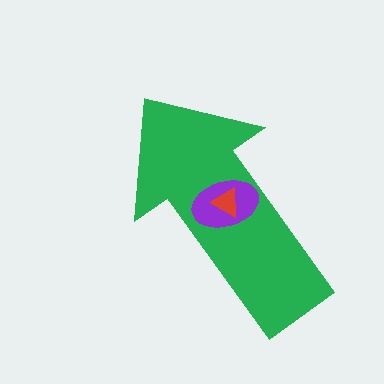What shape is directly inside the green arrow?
The purple ellipse.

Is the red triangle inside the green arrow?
Yes.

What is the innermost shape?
The red triangle.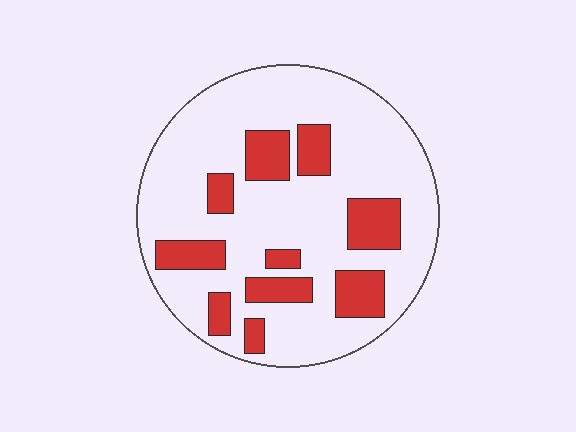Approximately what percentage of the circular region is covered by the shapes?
Approximately 25%.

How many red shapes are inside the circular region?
10.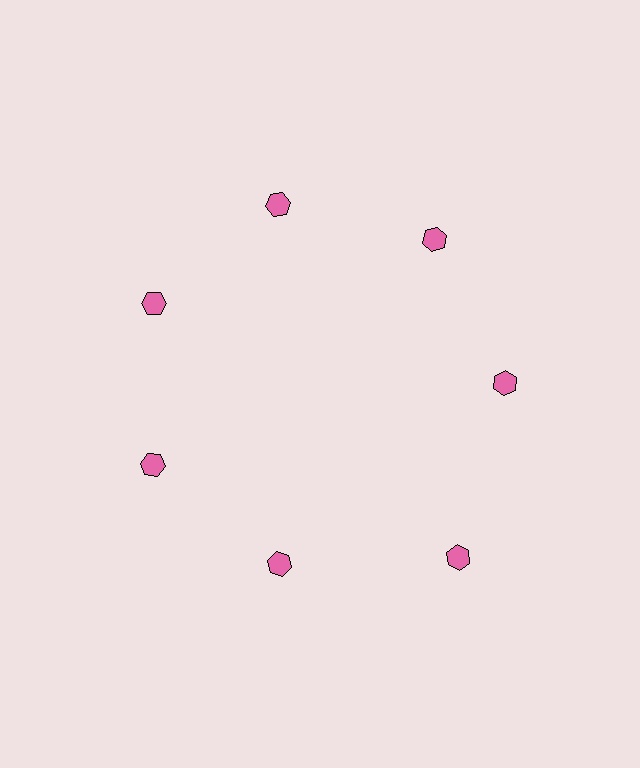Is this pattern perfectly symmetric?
No. The 7 pink hexagons are arranged in a ring, but one element near the 5 o'clock position is pushed outward from the center, breaking the 7-fold rotational symmetry.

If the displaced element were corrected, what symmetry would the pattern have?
It would have 7-fold rotational symmetry — the pattern would map onto itself every 51 degrees.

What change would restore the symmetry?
The symmetry would be restored by moving it inward, back onto the ring so that all 7 hexagons sit at equal angles and equal distance from the center.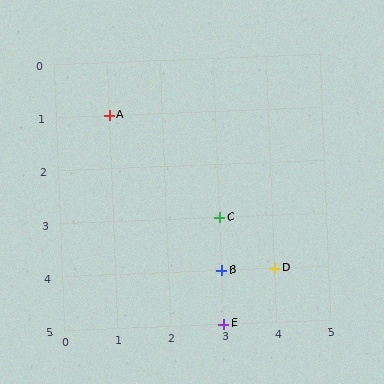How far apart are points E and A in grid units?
Points E and A are 2 columns and 4 rows apart (about 4.5 grid units diagonally).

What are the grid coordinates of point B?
Point B is at grid coordinates (3, 4).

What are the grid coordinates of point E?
Point E is at grid coordinates (3, 5).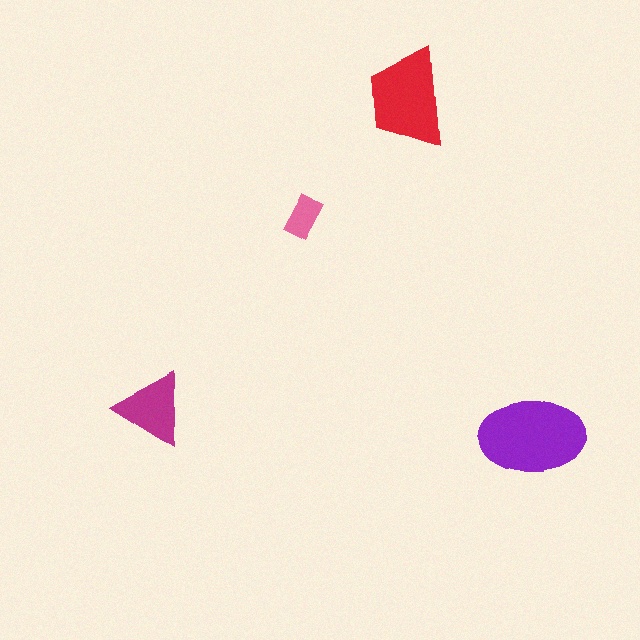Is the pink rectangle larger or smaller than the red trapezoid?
Smaller.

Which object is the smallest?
The pink rectangle.